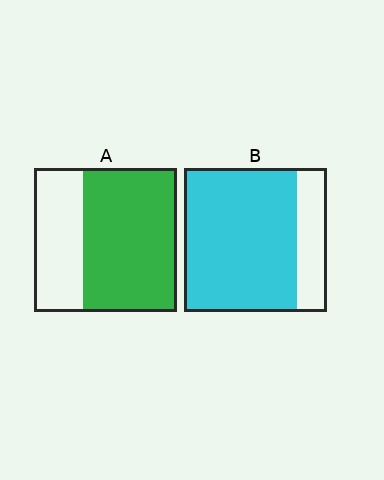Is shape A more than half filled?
Yes.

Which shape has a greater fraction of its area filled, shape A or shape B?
Shape B.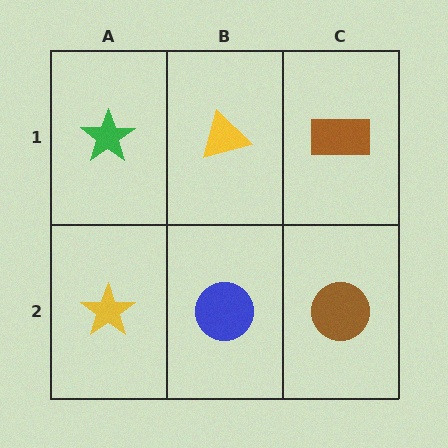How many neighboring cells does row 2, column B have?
3.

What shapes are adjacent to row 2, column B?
A yellow triangle (row 1, column B), a yellow star (row 2, column A), a brown circle (row 2, column C).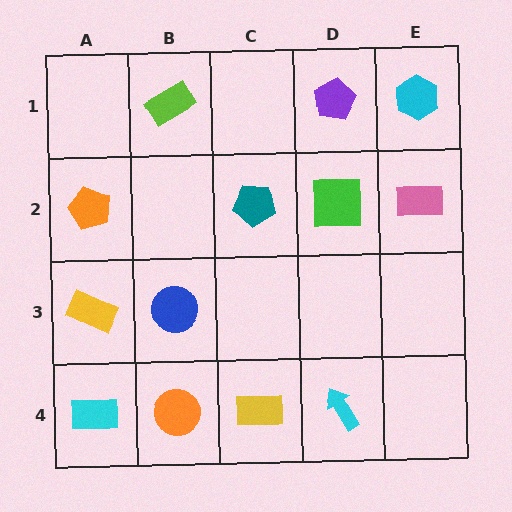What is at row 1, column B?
A lime rectangle.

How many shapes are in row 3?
2 shapes.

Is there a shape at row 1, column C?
No, that cell is empty.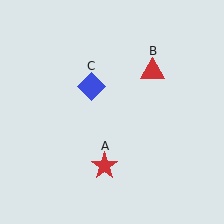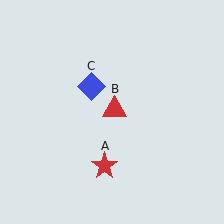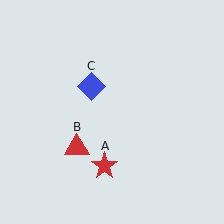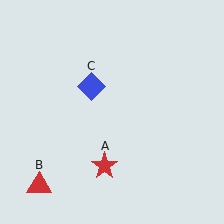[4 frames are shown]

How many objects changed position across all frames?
1 object changed position: red triangle (object B).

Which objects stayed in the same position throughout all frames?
Red star (object A) and blue diamond (object C) remained stationary.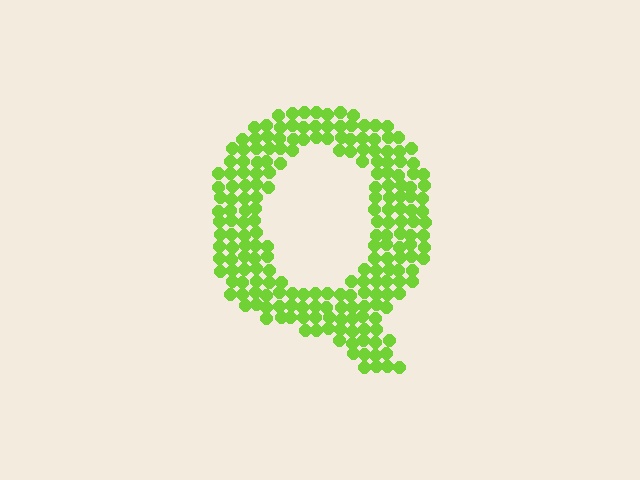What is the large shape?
The large shape is the letter Q.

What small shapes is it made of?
It is made of small circles.